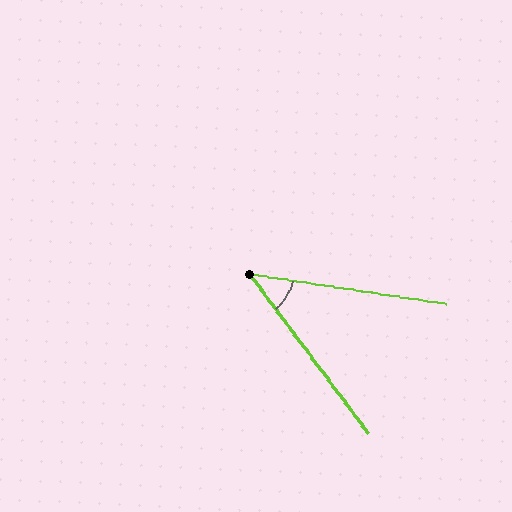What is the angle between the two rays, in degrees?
Approximately 44 degrees.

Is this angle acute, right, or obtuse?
It is acute.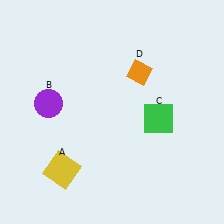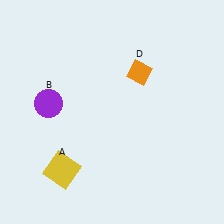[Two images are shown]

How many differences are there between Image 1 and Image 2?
There is 1 difference between the two images.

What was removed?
The green square (C) was removed in Image 2.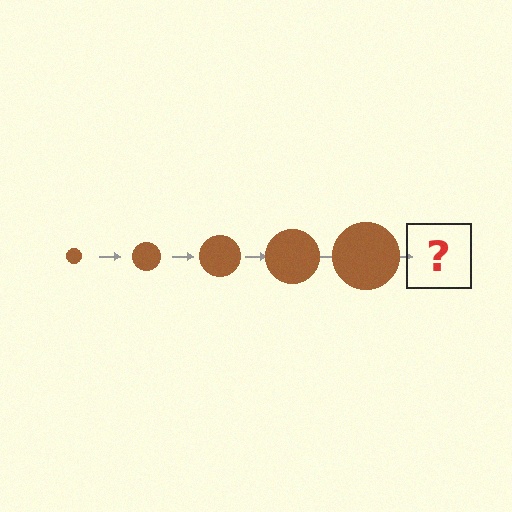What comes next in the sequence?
The next element should be a brown circle, larger than the previous one.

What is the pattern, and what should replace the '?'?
The pattern is that the circle gets progressively larger each step. The '?' should be a brown circle, larger than the previous one.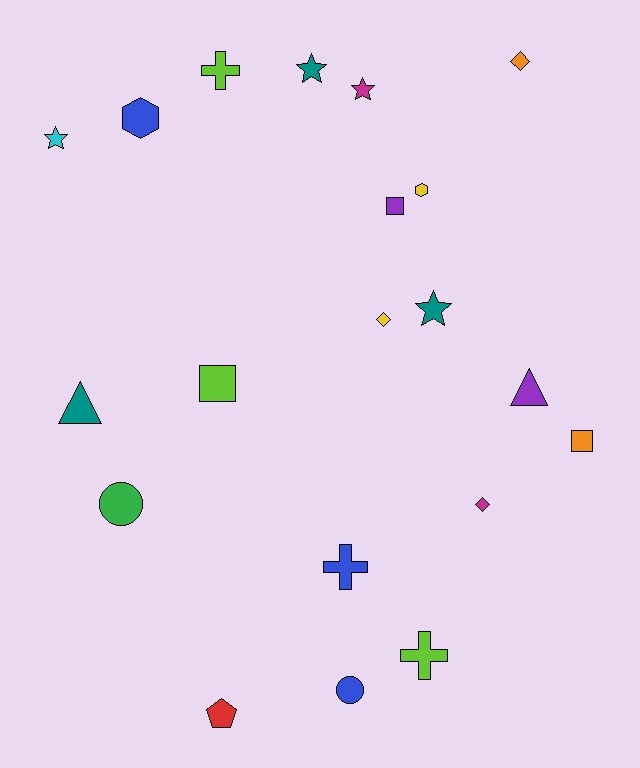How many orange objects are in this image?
There are 2 orange objects.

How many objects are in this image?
There are 20 objects.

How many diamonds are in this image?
There are 3 diamonds.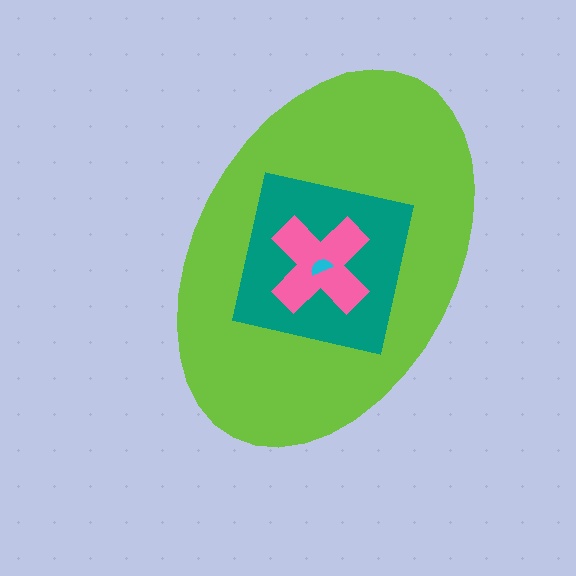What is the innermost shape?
The cyan semicircle.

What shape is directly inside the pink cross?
The cyan semicircle.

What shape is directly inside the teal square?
The pink cross.